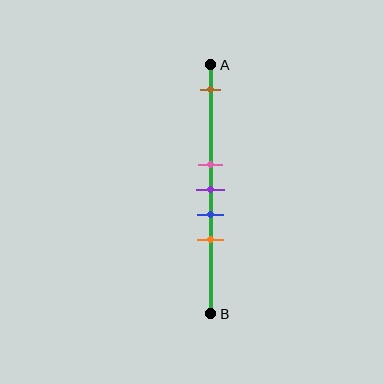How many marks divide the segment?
There are 5 marks dividing the segment.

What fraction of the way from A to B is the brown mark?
The brown mark is approximately 10% (0.1) of the way from A to B.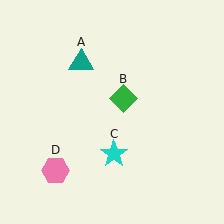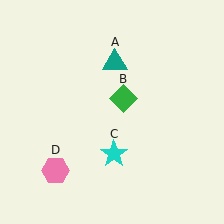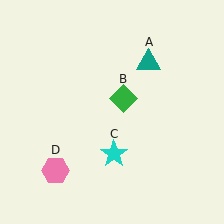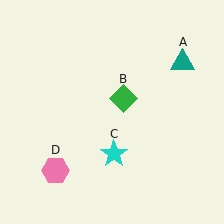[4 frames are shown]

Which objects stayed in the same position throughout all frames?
Green diamond (object B) and cyan star (object C) and pink hexagon (object D) remained stationary.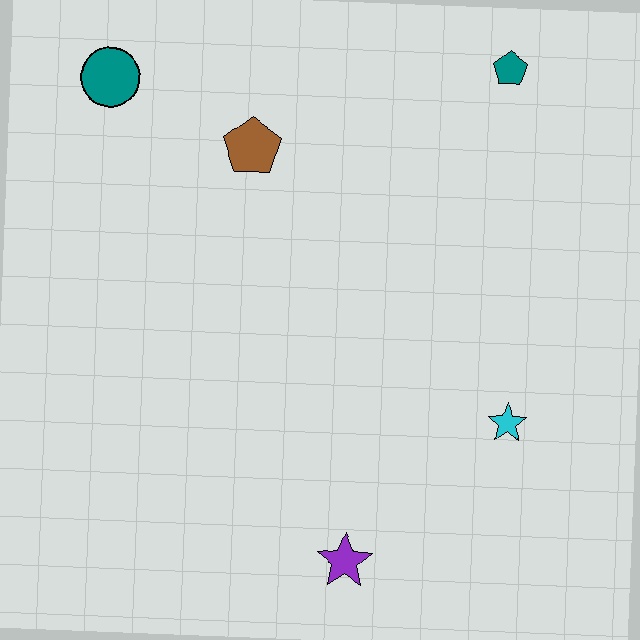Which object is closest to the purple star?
The cyan star is closest to the purple star.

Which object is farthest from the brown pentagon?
The purple star is farthest from the brown pentagon.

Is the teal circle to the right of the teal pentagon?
No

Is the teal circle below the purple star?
No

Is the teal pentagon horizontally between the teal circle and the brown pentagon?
No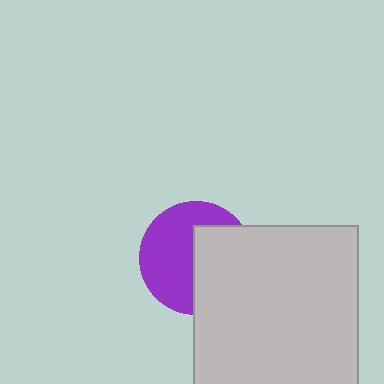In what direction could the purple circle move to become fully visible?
The purple circle could move left. That would shift it out from behind the light gray square entirely.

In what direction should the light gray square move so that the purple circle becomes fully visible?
The light gray square should move right. That is the shortest direction to clear the overlap and leave the purple circle fully visible.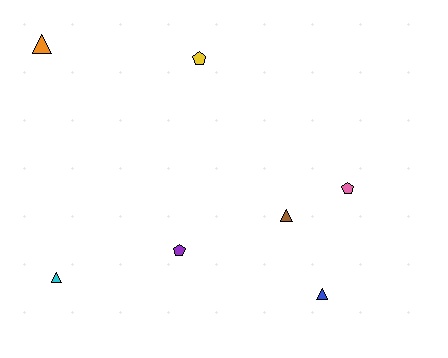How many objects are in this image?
There are 7 objects.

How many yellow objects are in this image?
There is 1 yellow object.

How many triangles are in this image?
There are 4 triangles.